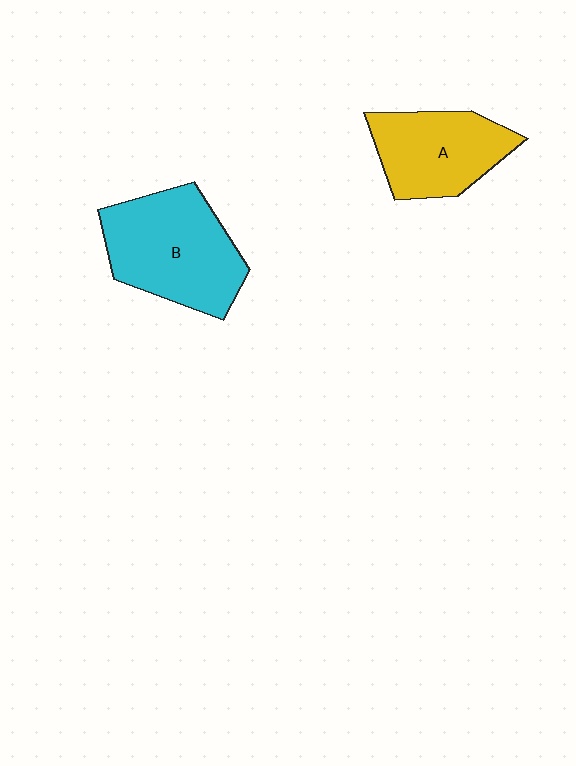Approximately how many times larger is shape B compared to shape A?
Approximately 1.3 times.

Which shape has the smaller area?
Shape A (yellow).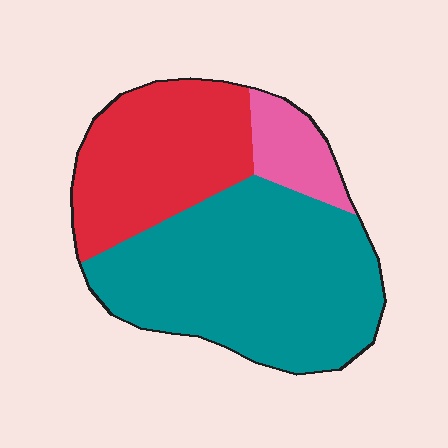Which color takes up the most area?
Teal, at roughly 55%.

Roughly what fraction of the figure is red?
Red takes up between a quarter and a half of the figure.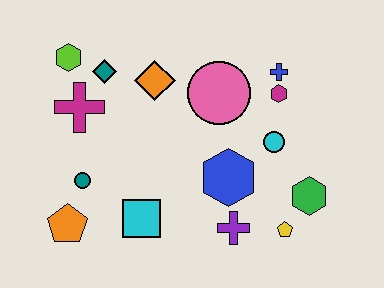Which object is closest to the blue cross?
The magenta hexagon is closest to the blue cross.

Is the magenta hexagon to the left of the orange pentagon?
No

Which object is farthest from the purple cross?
The lime hexagon is farthest from the purple cross.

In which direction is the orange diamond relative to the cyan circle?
The orange diamond is to the left of the cyan circle.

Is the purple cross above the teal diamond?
No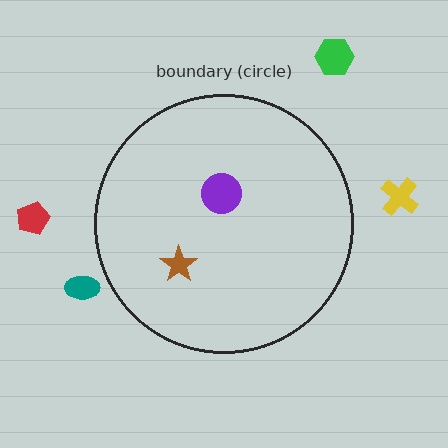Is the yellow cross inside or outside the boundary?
Outside.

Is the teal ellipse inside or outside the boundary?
Outside.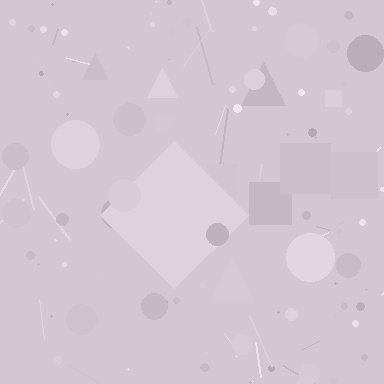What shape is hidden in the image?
A diamond is hidden in the image.